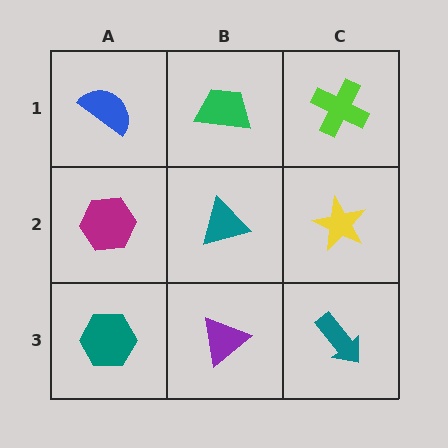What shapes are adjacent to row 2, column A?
A blue semicircle (row 1, column A), a teal hexagon (row 3, column A), a teal triangle (row 2, column B).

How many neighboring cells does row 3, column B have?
3.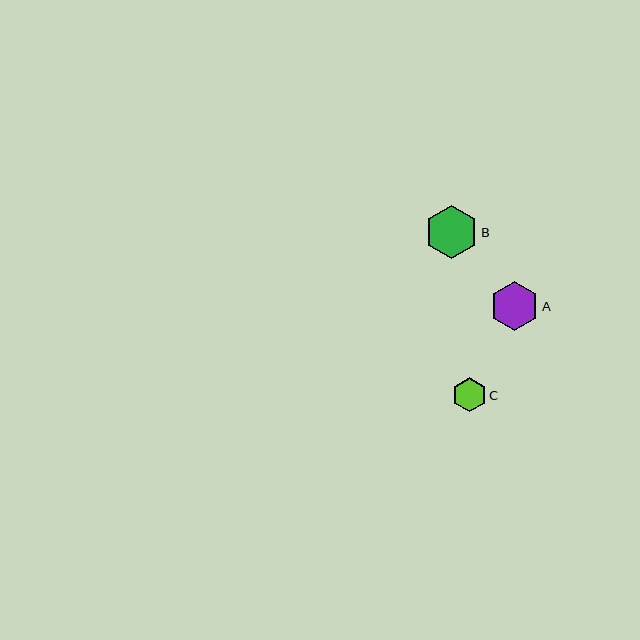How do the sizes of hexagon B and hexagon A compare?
Hexagon B and hexagon A are approximately the same size.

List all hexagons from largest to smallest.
From largest to smallest: B, A, C.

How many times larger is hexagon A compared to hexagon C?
Hexagon A is approximately 1.4 times the size of hexagon C.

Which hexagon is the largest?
Hexagon B is the largest with a size of approximately 53 pixels.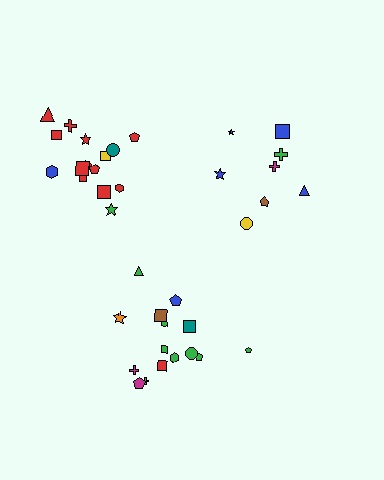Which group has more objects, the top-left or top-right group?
The top-left group.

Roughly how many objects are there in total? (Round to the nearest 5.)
Roughly 40 objects in total.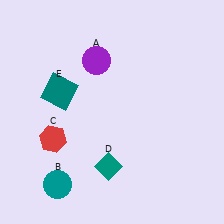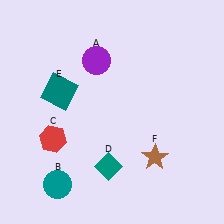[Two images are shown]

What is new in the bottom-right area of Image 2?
A brown star (F) was added in the bottom-right area of Image 2.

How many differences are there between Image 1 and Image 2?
There is 1 difference between the two images.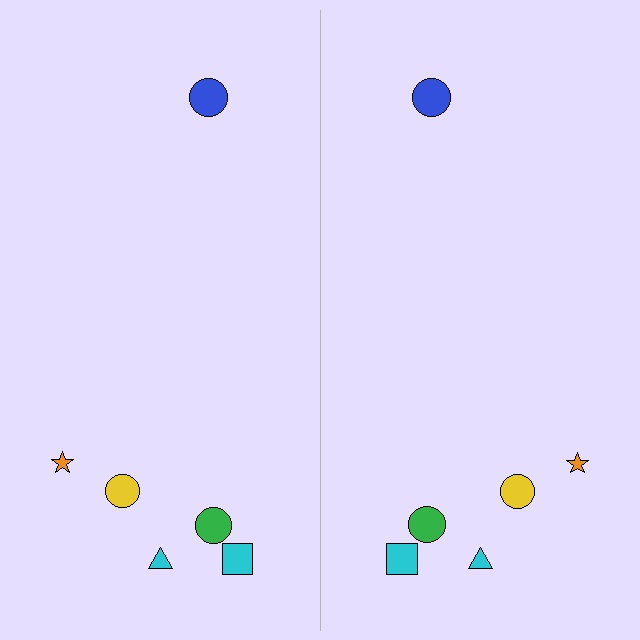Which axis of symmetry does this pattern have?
The pattern has a vertical axis of symmetry running through the center of the image.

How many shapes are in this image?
There are 12 shapes in this image.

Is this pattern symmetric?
Yes, this pattern has bilateral (reflection) symmetry.